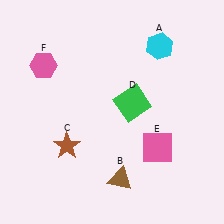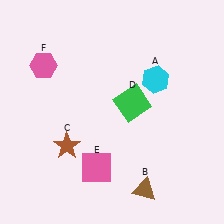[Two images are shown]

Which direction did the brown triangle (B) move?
The brown triangle (B) moved right.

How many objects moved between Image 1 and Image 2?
3 objects moved between the two images.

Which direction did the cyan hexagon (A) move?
The cyan hexagon (A) moved down.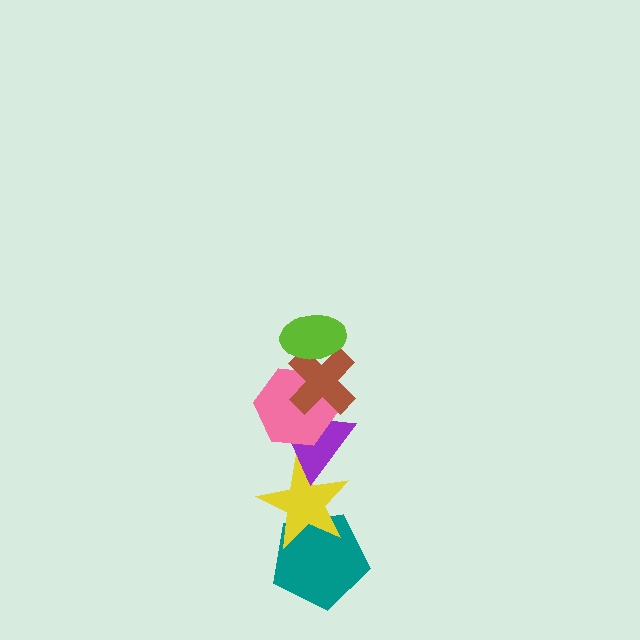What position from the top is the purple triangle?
The purple triangle is 4th from the top.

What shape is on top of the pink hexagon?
The brown cross is on top of the pink hexagon.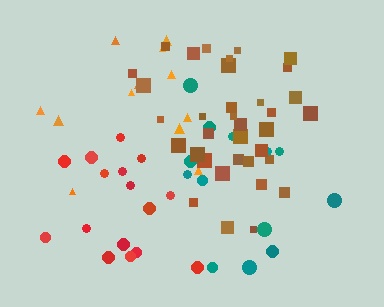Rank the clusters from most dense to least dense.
brown, red, teal, orange.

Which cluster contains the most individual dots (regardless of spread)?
Brown (35).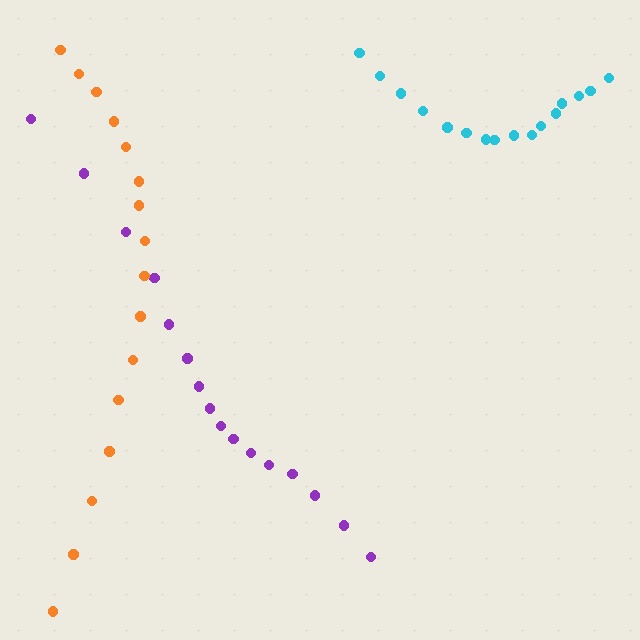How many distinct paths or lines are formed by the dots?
There are 3 distinct paths.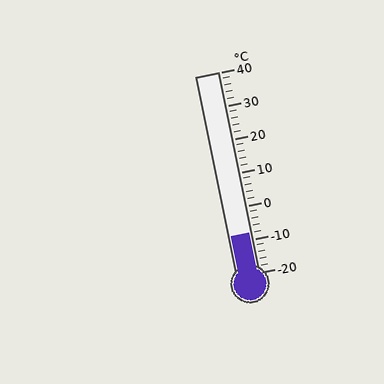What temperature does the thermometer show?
The thermometer shows approximately -8°C.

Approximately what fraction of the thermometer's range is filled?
The thermometer is filled to approximately 20% of its range.